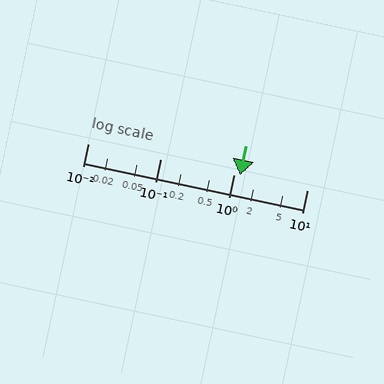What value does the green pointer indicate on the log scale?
The pointer indicates approximately 1.2.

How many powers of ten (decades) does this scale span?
The scale spans 3 decades, from 0.01 to 10.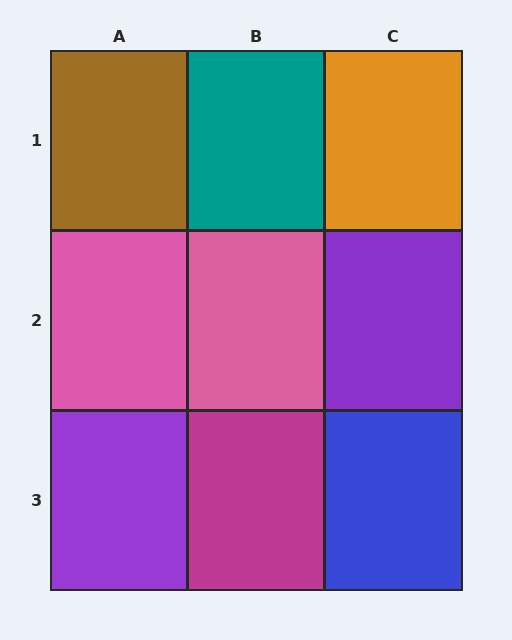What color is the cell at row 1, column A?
Brown.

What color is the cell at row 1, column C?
Orange.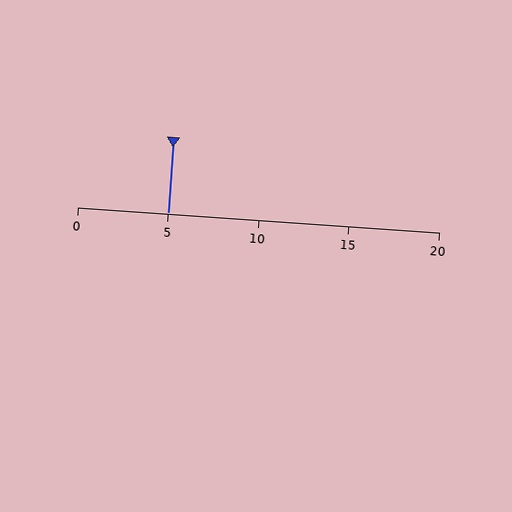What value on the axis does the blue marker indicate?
The marker indicates approximately 5.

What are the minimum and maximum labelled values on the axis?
The axis runs from 0 to 20.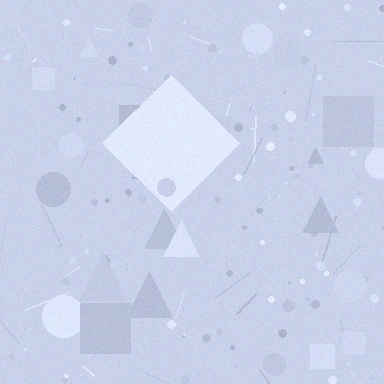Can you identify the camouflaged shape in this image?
The camouflaged shape is a diamond.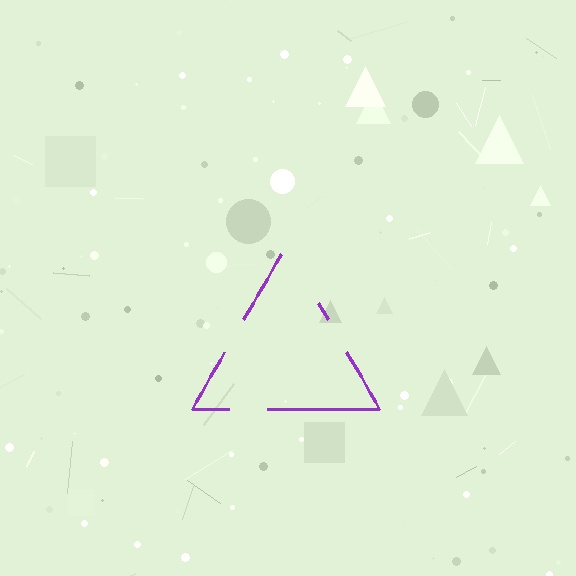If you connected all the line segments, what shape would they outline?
They would outline a triangle.